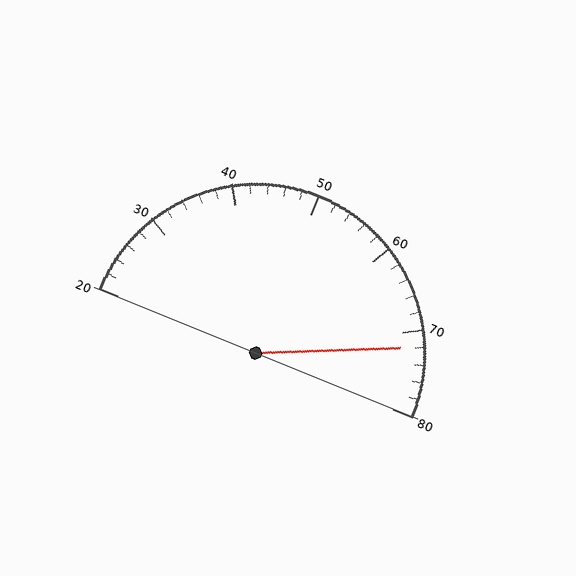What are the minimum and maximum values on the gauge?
The gauge ranges from 20 to 80.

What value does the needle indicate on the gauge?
The needle indicates approximately 72.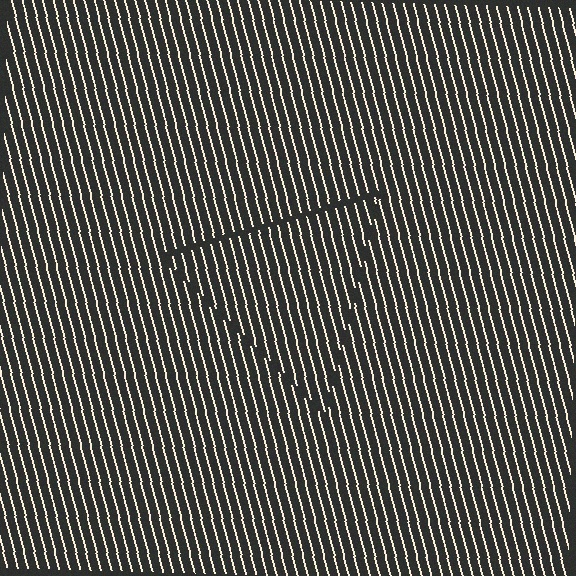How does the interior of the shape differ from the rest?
The interior of the shape contains the same grating, shifted by half a period — the contour is defined by the phase discontinuity where line-ends from the inner and outer gratings abut.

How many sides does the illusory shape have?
3 sides — the line-ends trace a triangle.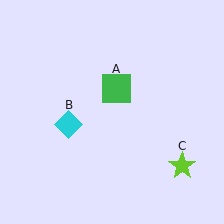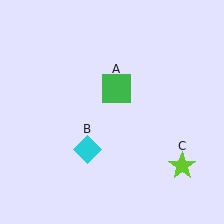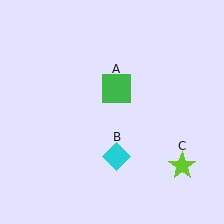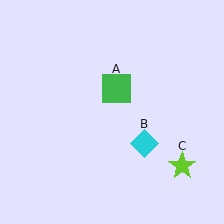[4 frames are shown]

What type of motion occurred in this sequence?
The cyan diamond (object B) rotated counterclockwise around the center of the scene.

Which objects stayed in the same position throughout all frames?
Green square (object A) and lime star (object C) remained stationary.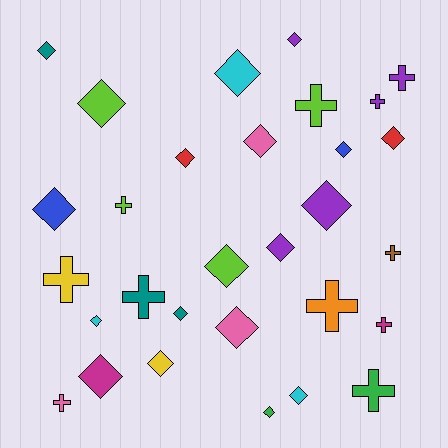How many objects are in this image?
There are 30 objects.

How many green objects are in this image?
There are 2 green objects.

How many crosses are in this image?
There are 11 crosses.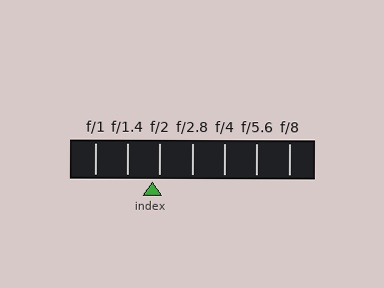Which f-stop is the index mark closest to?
The index mark is closest to f/2.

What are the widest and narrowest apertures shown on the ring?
The widest aperture shown is f/1 and the narrowest is f/8.